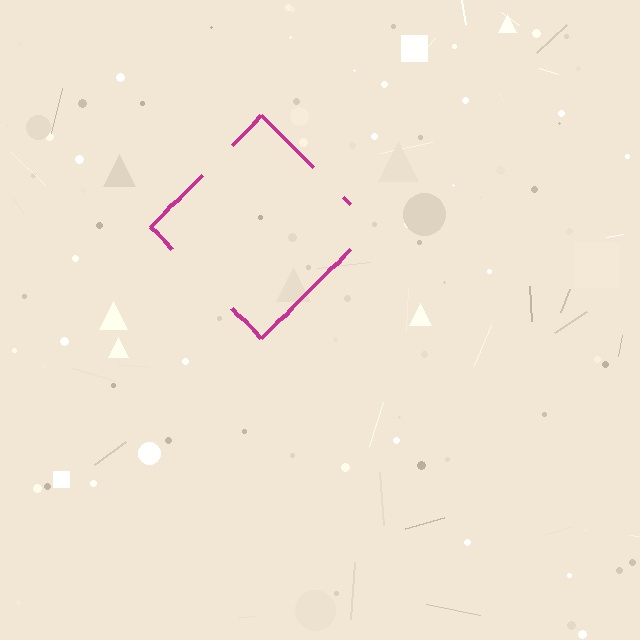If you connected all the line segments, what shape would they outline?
They would outline a diamond.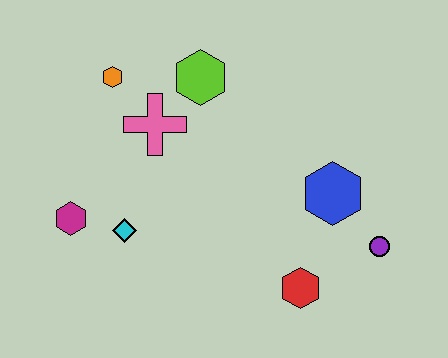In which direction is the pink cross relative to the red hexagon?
The pink cross is above the red hexagon.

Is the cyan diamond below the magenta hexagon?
Yes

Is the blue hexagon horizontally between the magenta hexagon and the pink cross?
No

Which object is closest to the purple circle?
The blue hexagon is closest to the purple circle.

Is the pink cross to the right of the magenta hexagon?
Yes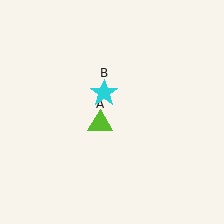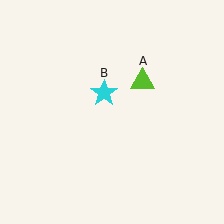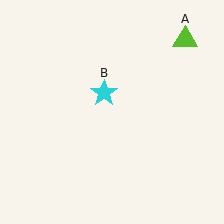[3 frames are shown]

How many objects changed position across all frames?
1 object changed position: lime triangle (object A).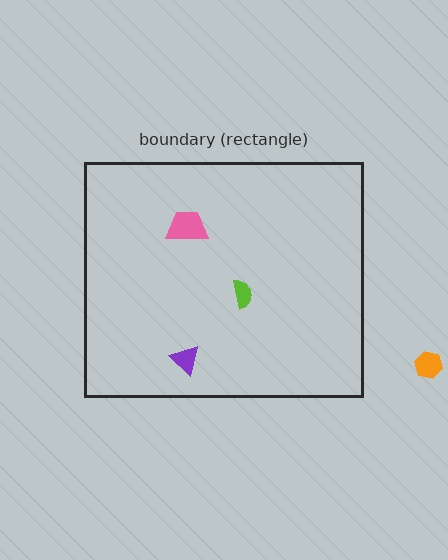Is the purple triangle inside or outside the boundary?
Inside.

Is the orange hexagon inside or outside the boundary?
Outside.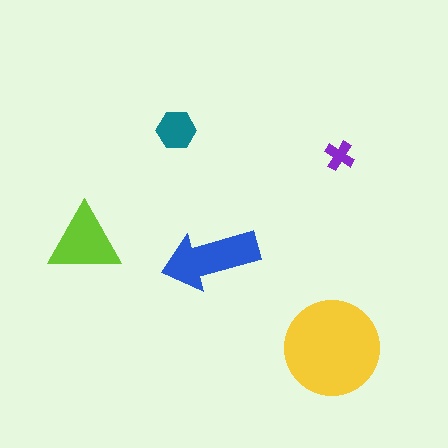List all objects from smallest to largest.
The purple cross, the teal hexagon, the lime triangle, the blue arrow, the yellow circle.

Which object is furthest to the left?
The lime triangle is leftmost.